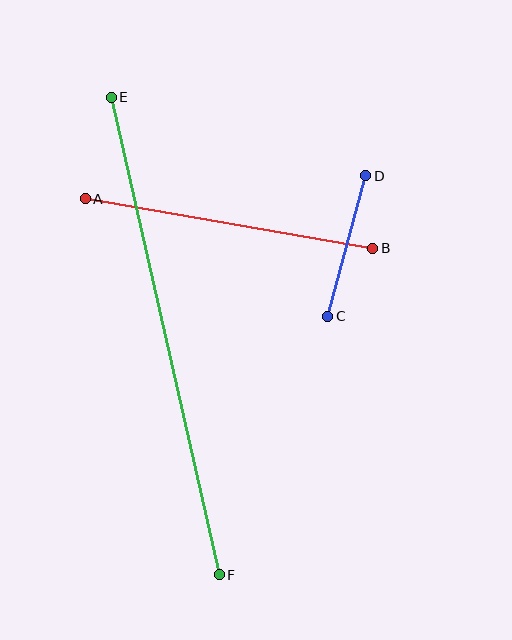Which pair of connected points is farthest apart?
Points E and F are farthest apart.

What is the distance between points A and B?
The distance is approximately 291 pixels.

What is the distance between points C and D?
The distance is approximately 146 pixels.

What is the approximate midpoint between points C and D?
The midpoint is at approximately (347, 246) pixels.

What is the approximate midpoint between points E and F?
The midpoint is at approximately (165, 336) pixels.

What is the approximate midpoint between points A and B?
The midpoint is at approximately (229, 224) pixels.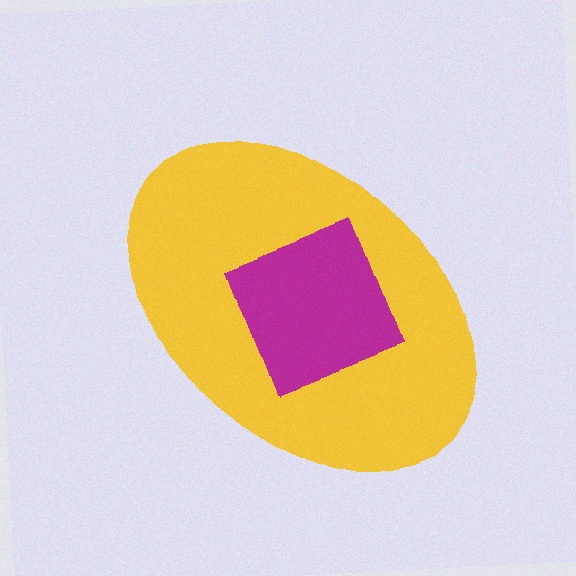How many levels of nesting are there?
2.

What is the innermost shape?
The magenta square.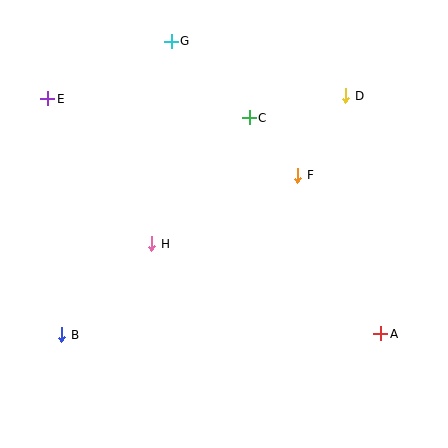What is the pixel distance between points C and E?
The distance between C and E is 202 pixels.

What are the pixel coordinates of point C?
Point C is at (249, 118).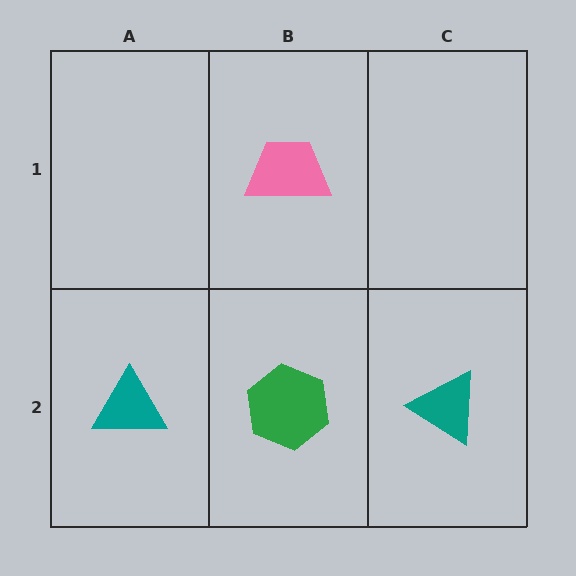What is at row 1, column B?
A pink trapezoid.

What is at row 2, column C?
A teal triangle.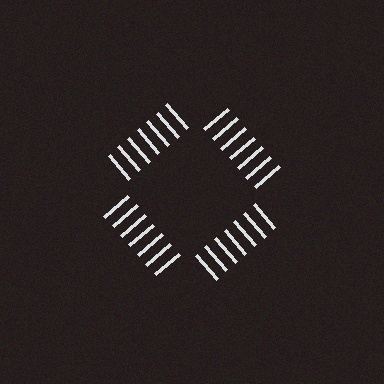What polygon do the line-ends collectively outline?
An illusory square — the line segments terminate on its edges but no continuous stroke is drawn.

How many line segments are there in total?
28 — 7 along each of the 4 edges.